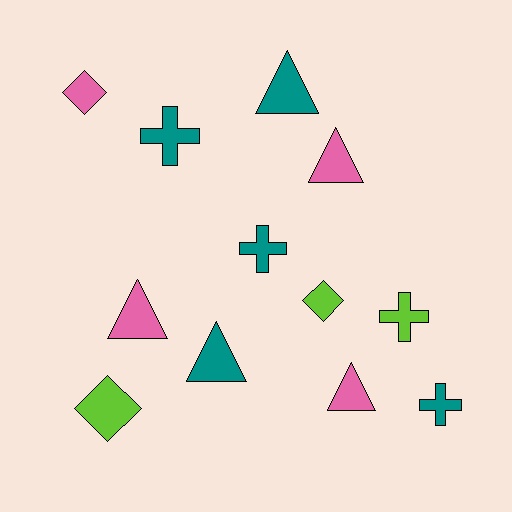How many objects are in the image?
There are 12 objects.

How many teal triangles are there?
There are 2 teal triangles.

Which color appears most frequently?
Teal, with 5 objects.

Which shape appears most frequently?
Triangle, with 5 objects.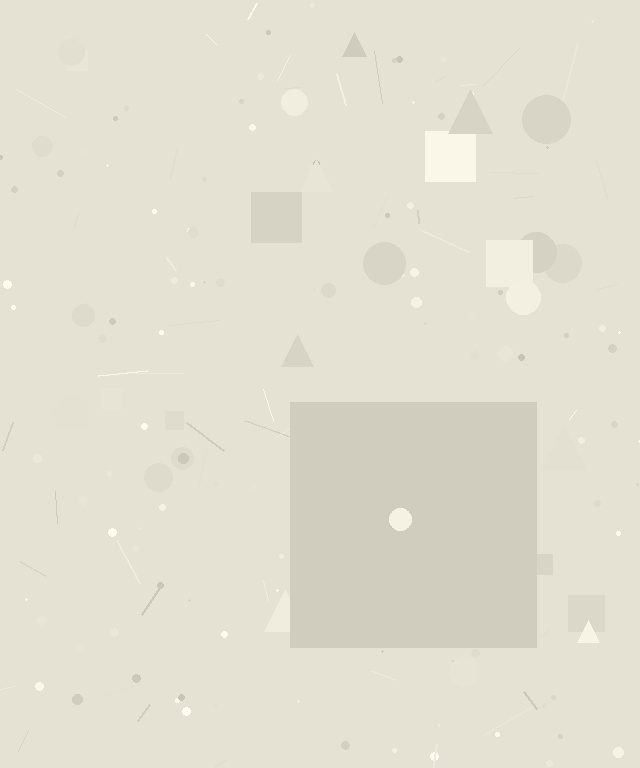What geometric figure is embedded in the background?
A square is embedded in the background.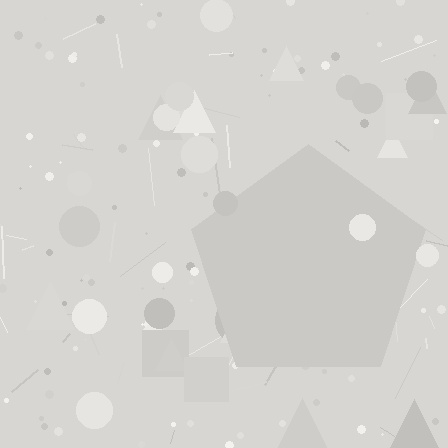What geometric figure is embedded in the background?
A pentagon is embedded in the background.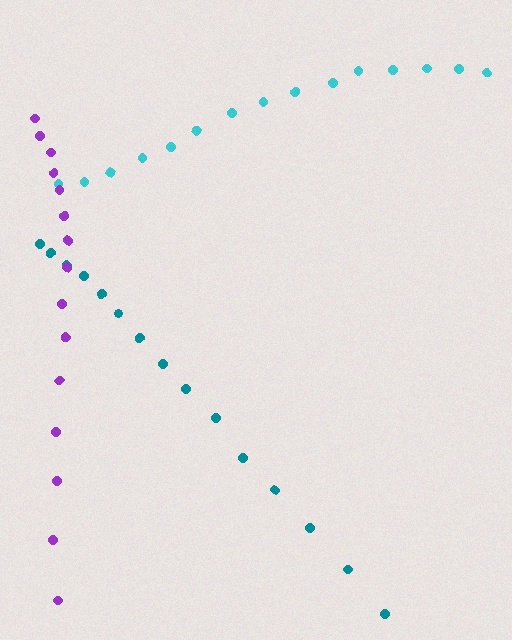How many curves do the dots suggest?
There are 3 distinct paths.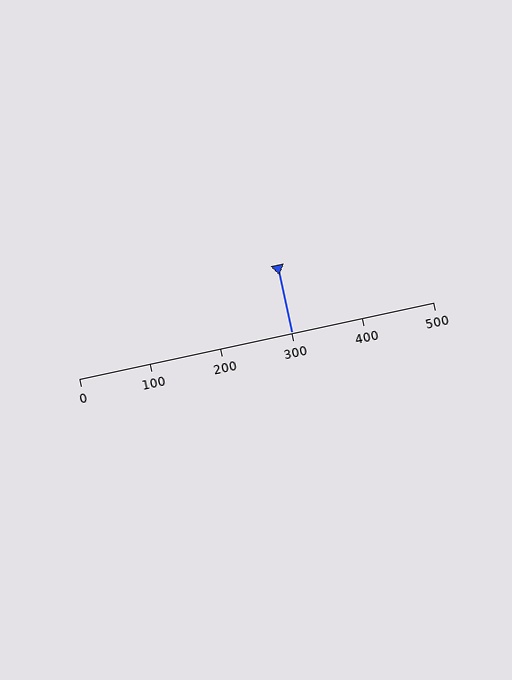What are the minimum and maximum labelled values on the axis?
The axis runs from 0 to 500.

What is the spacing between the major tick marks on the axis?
The major ticks are spaced 100 apart.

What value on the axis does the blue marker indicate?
The marker indicates approximately 300.